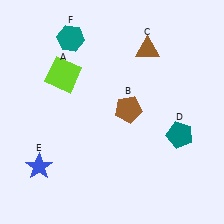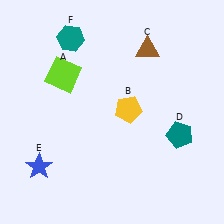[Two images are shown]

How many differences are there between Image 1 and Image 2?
There is 1 difference between the two images.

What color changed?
The pentagon (B) changed from brown in Image 1 to yellow in Image 2.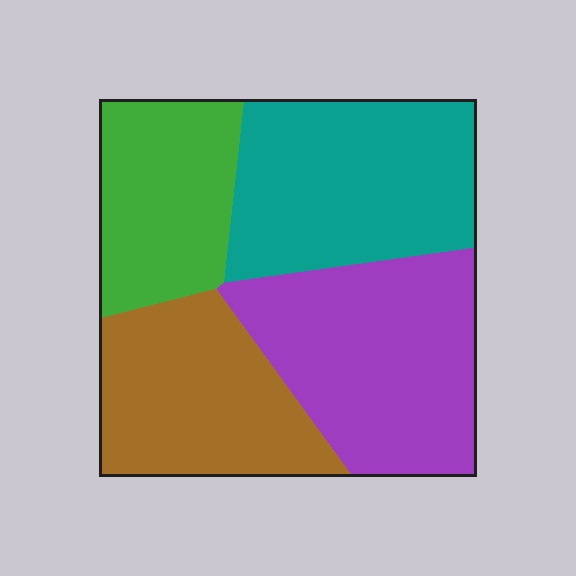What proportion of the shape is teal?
Teal takes up about one quarter (1/4) of the shape.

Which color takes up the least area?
Green, at roughly 20%.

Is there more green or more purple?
Purple.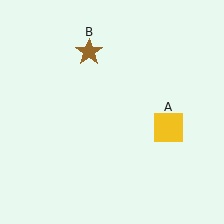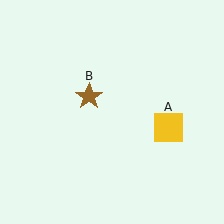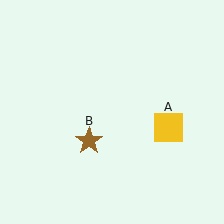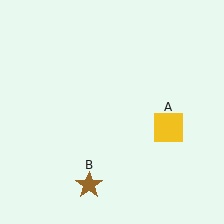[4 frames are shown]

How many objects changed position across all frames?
1 object changed position: brown star (object B).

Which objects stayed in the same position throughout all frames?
Yellow square (object A) remained stationary.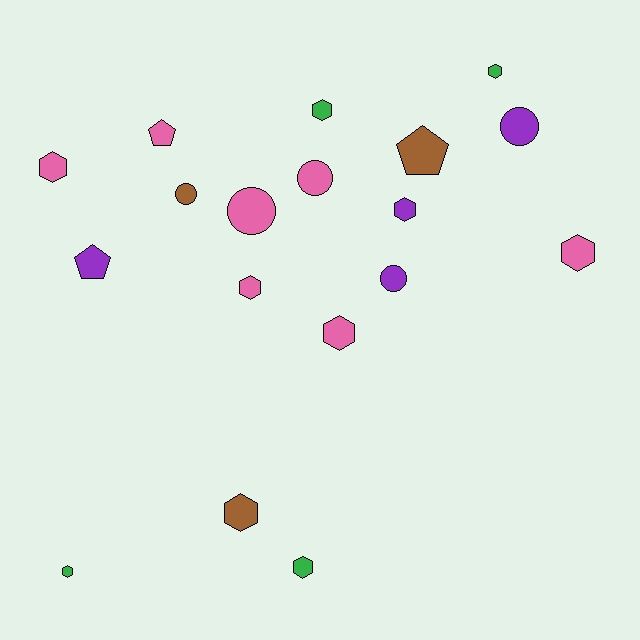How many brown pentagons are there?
There is 1 brown pentagon.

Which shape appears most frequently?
Hexagon, with 10 objects.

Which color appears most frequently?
Pink, with 7 objects.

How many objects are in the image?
There are 18 objects.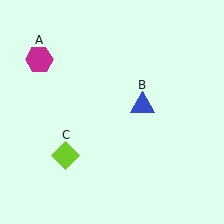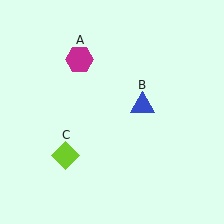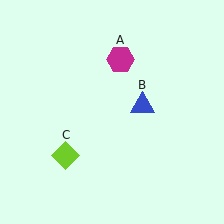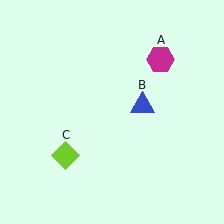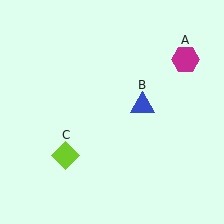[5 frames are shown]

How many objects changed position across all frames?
1 object changed position: magenta hexagon (object A).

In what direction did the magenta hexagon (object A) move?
The magenta hexagon (object A) moved right.